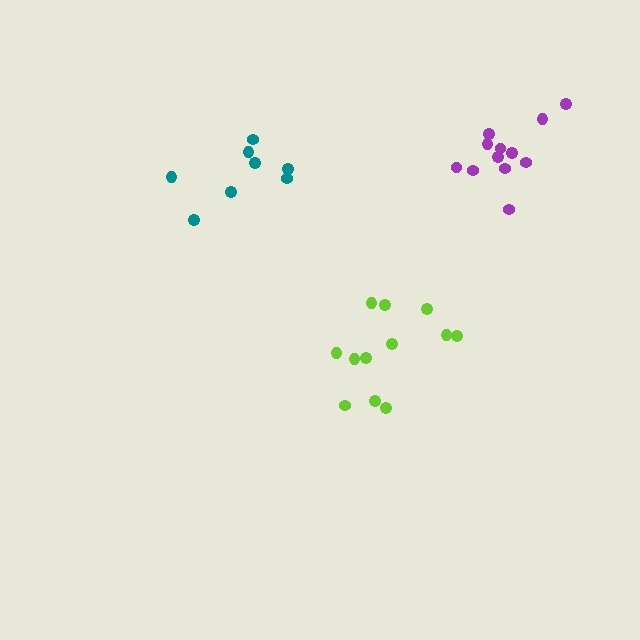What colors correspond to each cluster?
The clusters are colored: purple, teal, lime.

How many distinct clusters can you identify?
There are 3 distinct clusters.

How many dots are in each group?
Group 1: 12 dots, Group 2: 8 dots, Group 3: 12 dots (32 total).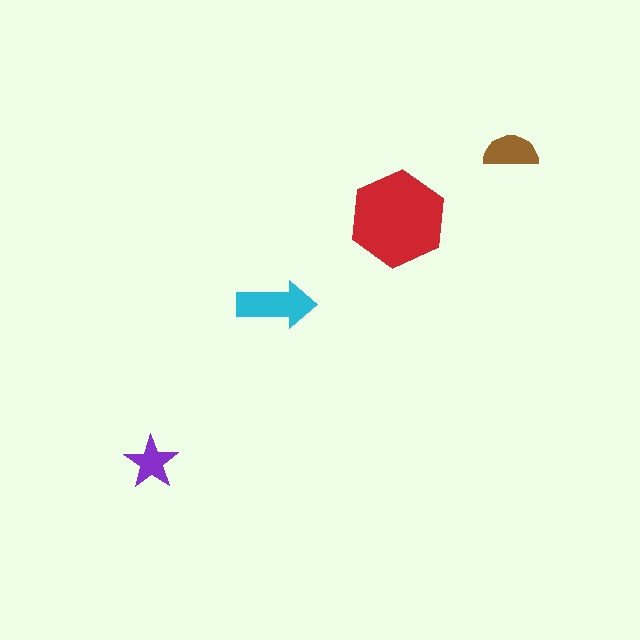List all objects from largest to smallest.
The red hexagon, the cyan arrow, the brown semicircle, the purple star.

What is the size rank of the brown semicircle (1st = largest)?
3rd.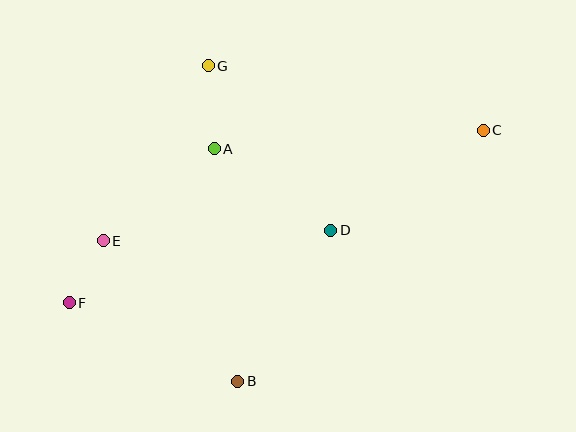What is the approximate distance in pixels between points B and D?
The distance between B and D is approximately 177 pixels.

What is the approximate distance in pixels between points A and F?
The distance between A and F is approximately 211 pixels.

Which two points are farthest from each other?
Points C and F are farthest from each other.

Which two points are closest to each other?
Points E and F are closest to each other.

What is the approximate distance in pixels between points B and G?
The distance between B and G is approximately 317 pixels.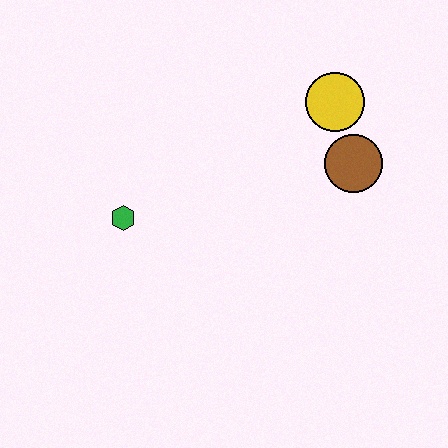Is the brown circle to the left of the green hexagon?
No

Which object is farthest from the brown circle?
The green hexagon is farthest from the brown circle.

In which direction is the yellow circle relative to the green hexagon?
The yellow circle is to the right of the green hexagon.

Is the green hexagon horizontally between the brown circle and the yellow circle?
No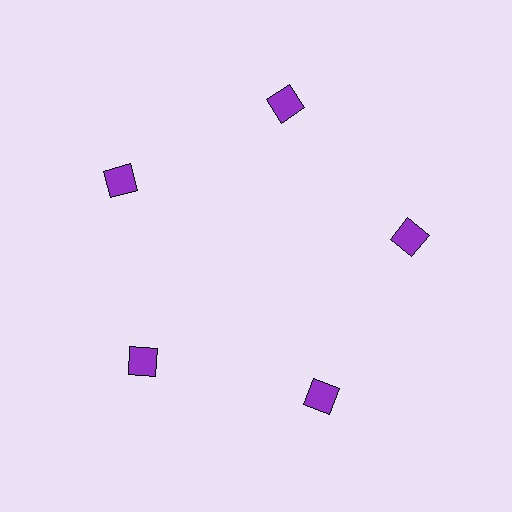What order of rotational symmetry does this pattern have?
This pattern has 5-fold rotational symmetry.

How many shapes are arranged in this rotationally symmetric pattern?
There are 5 shapes, arranged in 5 groups of 1.